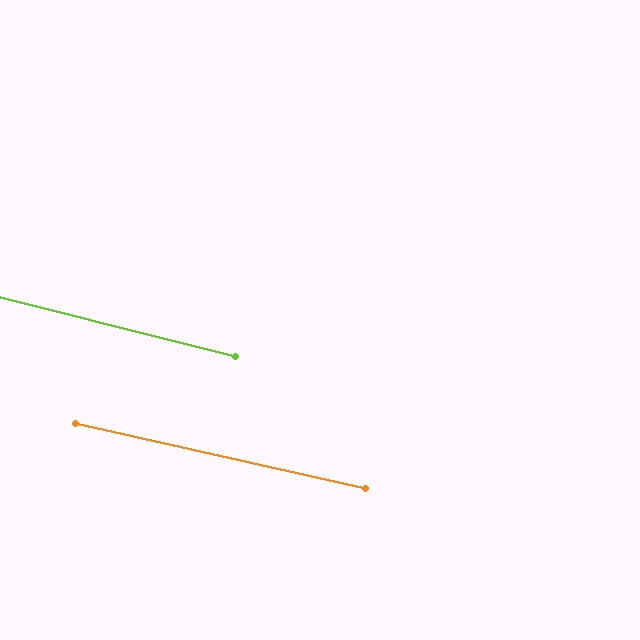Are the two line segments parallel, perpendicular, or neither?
Parallel — their directions differ by only 1.3°.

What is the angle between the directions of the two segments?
Approximately 1 degree.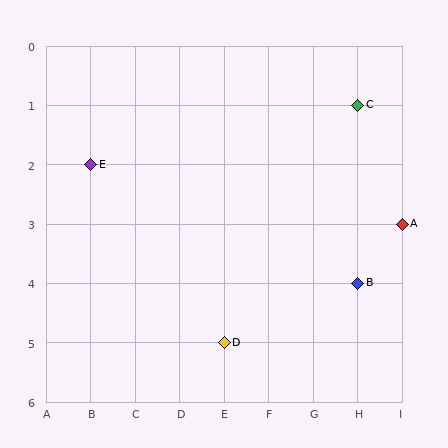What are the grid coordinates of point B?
Point B is at grid coordinates (H, 4).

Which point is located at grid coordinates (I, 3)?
Point A is at (I, 3).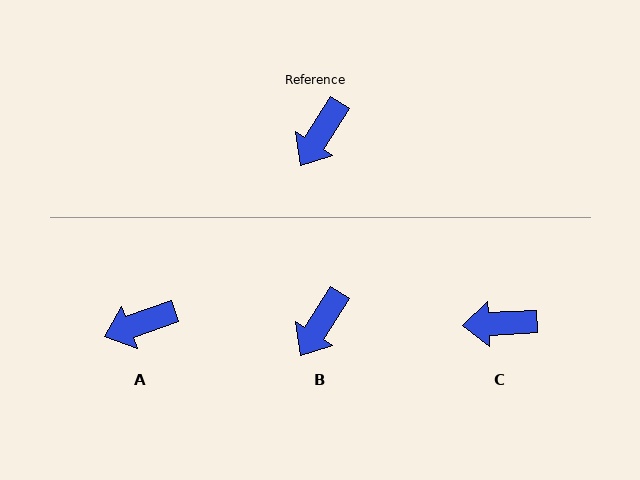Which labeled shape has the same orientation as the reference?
B.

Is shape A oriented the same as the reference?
No, it is off by about 38 degrees.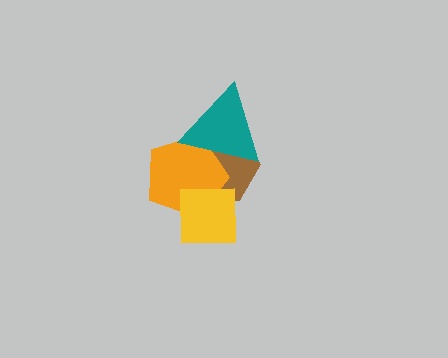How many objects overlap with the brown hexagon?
3 objects overlap with the brown hexagon.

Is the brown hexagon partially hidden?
Yes, it is partially covered by another shape.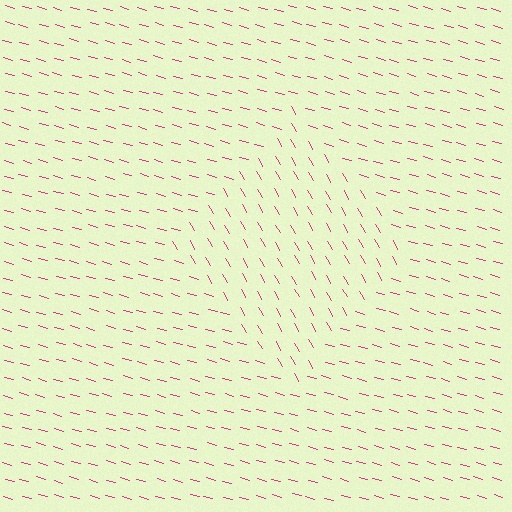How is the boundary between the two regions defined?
The boundary is defined purely by a change in line orientation (approximately 45 degrees difference). All lines are the same color and thickness.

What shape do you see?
I see a diamond.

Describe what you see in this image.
The image is filled with small magenta line segments. A diamond region in the image has lines oriented differently from the surrounding lines, creating a visible texture boundary.